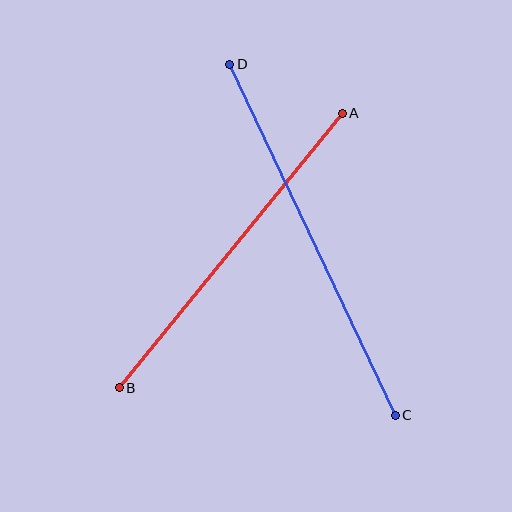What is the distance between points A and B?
The distance is approximately 353 pixels.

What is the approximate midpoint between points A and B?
The midpoint is at approximately (231, 251) pixels.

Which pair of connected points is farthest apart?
Points C and D are farthest apart.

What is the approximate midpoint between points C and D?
The midpoint is at approximately (313, 240) pixels.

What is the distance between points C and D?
The distance is approximately 388 pixels.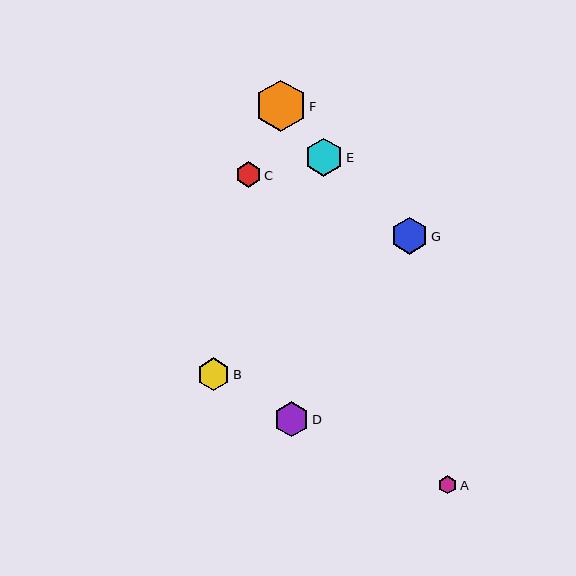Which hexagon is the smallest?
Hexagon A is the smallest with a size of approximately 18 pixels.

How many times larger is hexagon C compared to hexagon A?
Hexagon C is approximately 1.4 times the size of hexagon A.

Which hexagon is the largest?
Hexagon F is the largest with a size of approximately 52 pixels.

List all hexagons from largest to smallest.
From largest to smallest: F, E, G, D, B, C, A.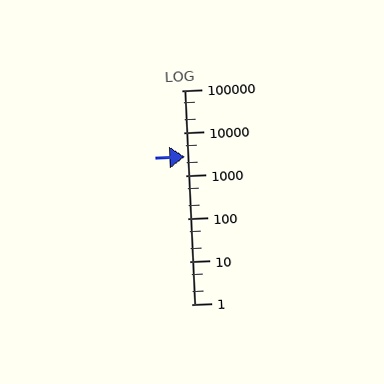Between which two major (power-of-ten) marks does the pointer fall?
The pointer is between 1000 and 10000.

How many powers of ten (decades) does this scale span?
The scale spans 5 decades, from 1 to 100000.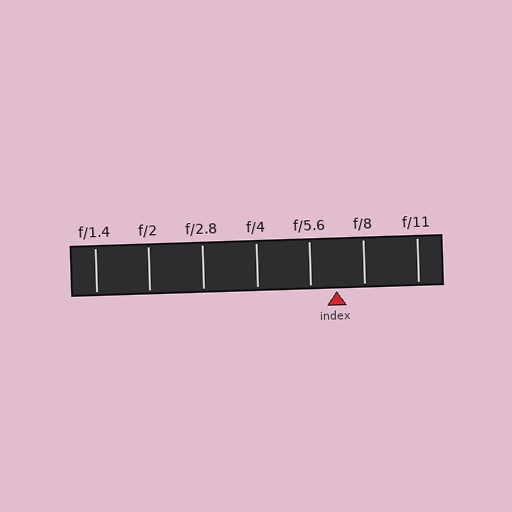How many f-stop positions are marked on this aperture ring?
There are 7 f-stop positions marked.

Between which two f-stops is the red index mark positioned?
The index mark is between f/5.6 and f/8.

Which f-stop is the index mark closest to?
The index mark is closest to f/5.6.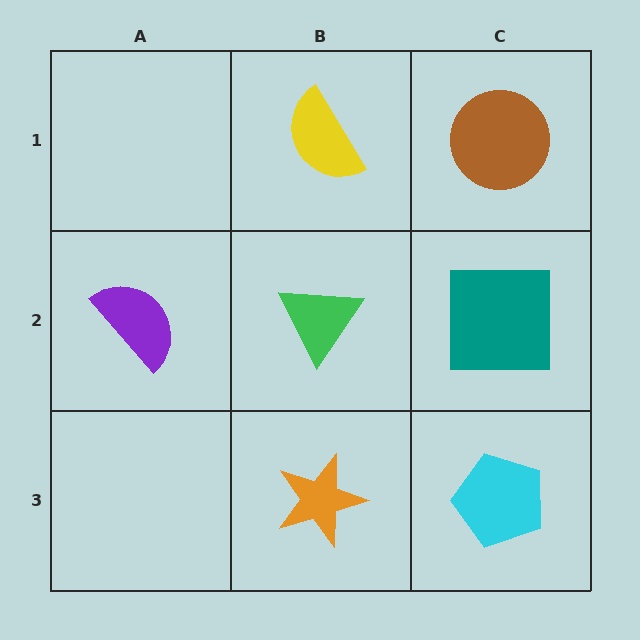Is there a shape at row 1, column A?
No, that cell is empty.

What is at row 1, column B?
A yellow semicircle.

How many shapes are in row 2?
3 shapes.